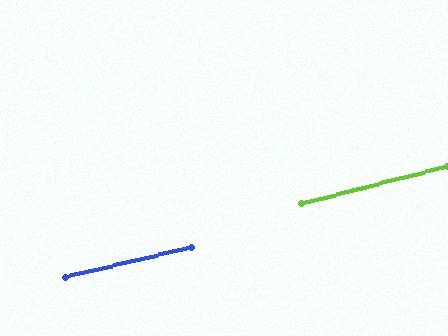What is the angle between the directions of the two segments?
Approximately 1 degree.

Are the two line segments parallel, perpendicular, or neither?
Parallel — their directions differ by only 0.8°.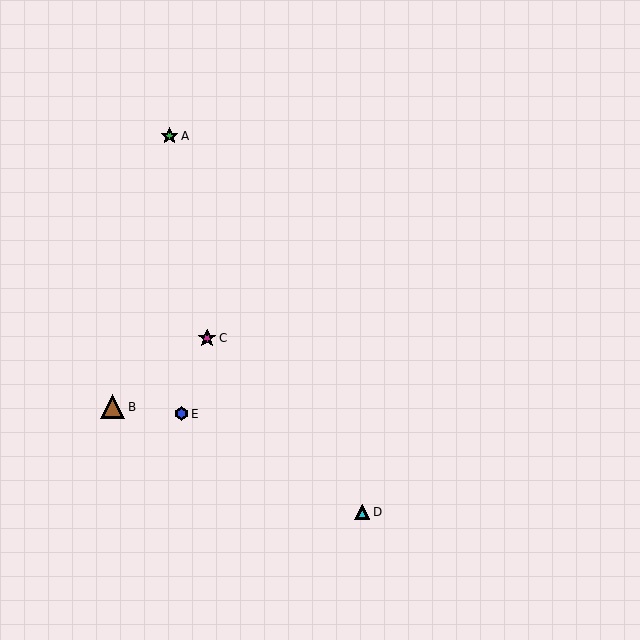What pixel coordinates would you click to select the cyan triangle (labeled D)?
Click at (362, 512) to select the cyan triangle D.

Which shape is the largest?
The brown triangle (labeled B) is the largest.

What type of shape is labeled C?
Shape C is a magenta star.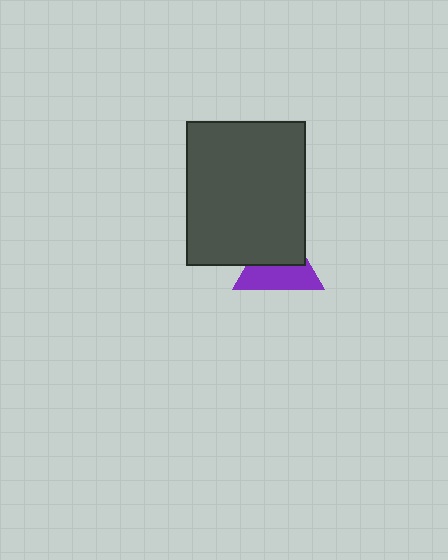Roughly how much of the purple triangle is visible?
About half of it is visible (roughly 52%).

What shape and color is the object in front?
The object in front is a dark gray rectangle.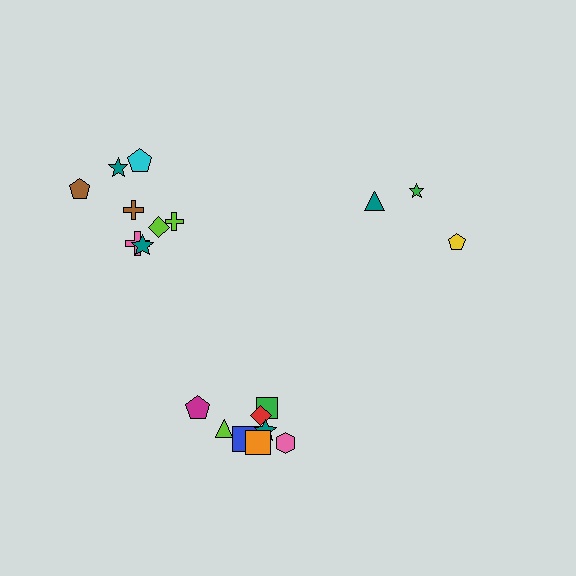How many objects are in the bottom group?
There are 8 objects.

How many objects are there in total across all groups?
There are 19 objects.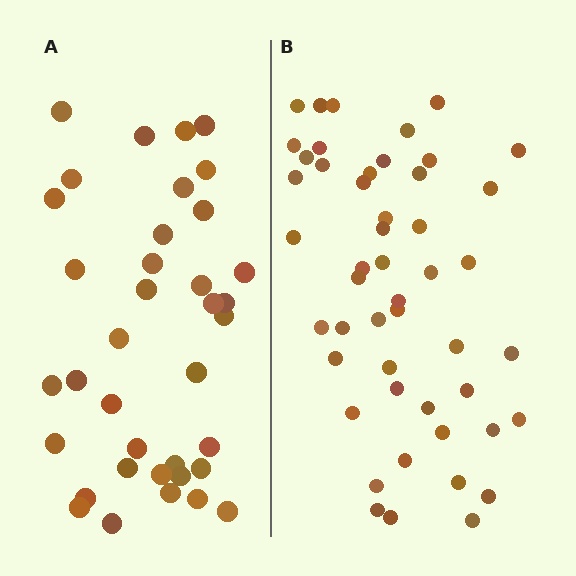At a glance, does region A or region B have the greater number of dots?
Region B (the right region) has more dots.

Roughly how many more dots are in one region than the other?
Region B has roughly 12 or so more dots than region A.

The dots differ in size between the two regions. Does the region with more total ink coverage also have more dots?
No. Region A has more total ink coverage because its dots are larger, but region B actually contains more individual dots. Total area can be misleading — the number of items is what matters here.